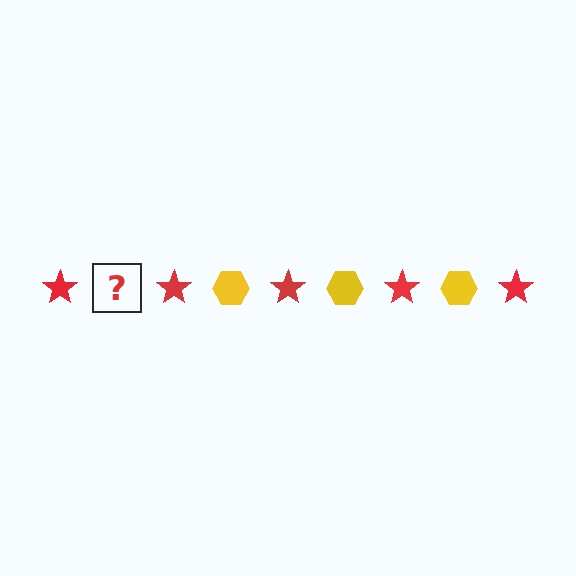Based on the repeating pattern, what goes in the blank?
The blank should be a yellow hexagon.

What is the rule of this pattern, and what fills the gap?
The rule is that the pattern alternates between red star and yellow hexagon. The gap should be filled with a yellow hexagon.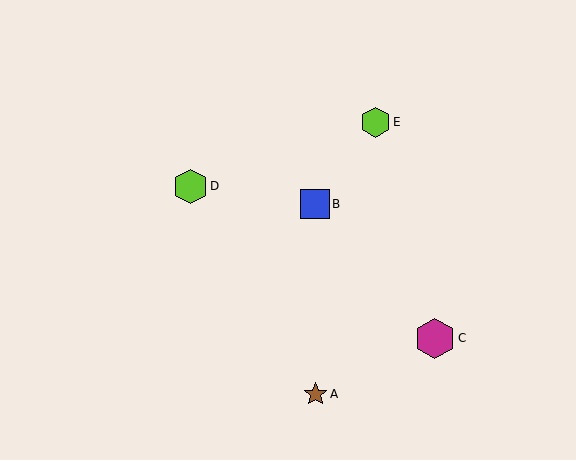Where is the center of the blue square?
The center of the blue square is at (315, 204).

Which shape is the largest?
The magenta hexagon (labeled C) is the largest.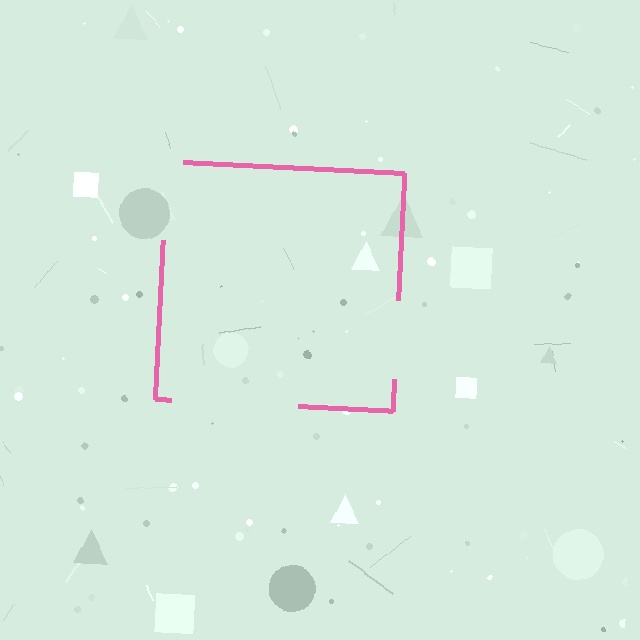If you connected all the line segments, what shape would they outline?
They would outline a square.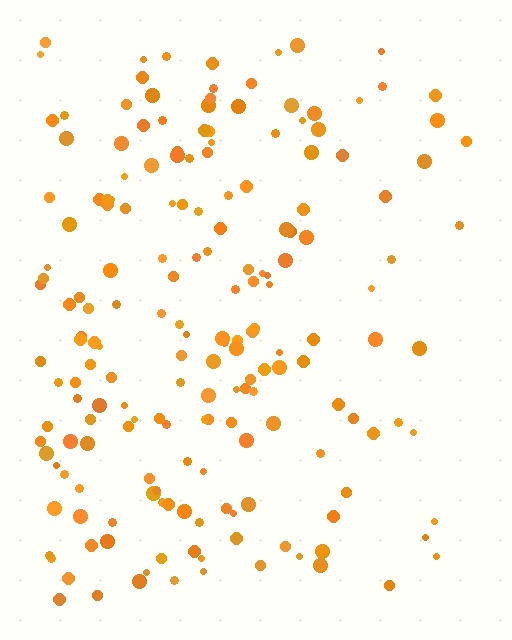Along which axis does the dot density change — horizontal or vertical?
Horizontal.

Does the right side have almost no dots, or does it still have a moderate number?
Still a moderate number, just noticeably fewer than the left.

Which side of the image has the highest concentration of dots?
The left.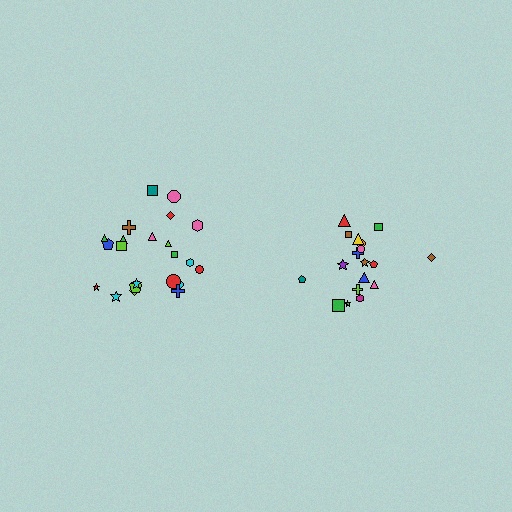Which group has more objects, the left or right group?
The left group.